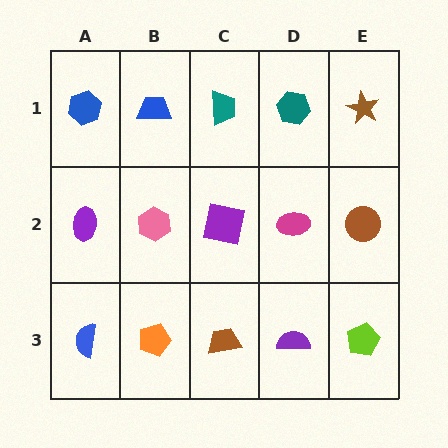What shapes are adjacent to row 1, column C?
A purple square (row 2, column C), a blue trapezoid (row 1, column B), a teal hexagon (row 1, column D).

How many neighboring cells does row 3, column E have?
2.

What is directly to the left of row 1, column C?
A blue trapezoid.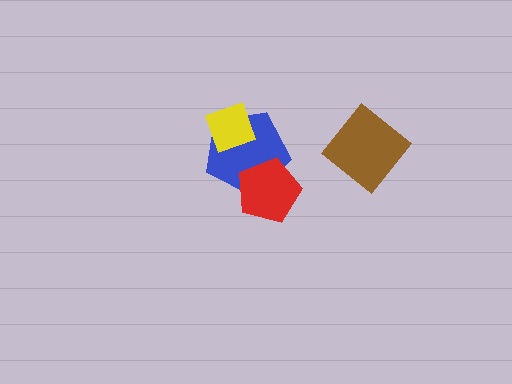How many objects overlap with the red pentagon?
1 object overlaps with the red pentagon.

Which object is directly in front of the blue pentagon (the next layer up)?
The yellow diamond is directly in front of the blue pentagon.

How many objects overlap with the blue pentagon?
2 objects overlap with the blue pentagon.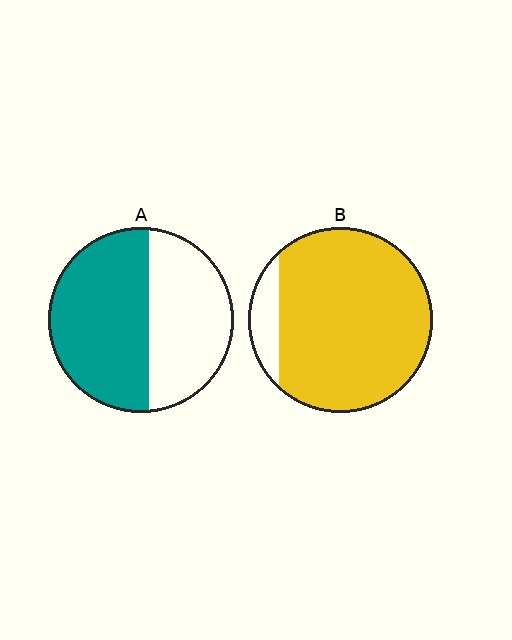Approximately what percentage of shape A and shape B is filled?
A is approximately 55% and B is approximately 90%.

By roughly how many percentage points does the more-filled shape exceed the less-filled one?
By roughly 35 percentage points (B over A).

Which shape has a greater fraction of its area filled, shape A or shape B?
Shape B.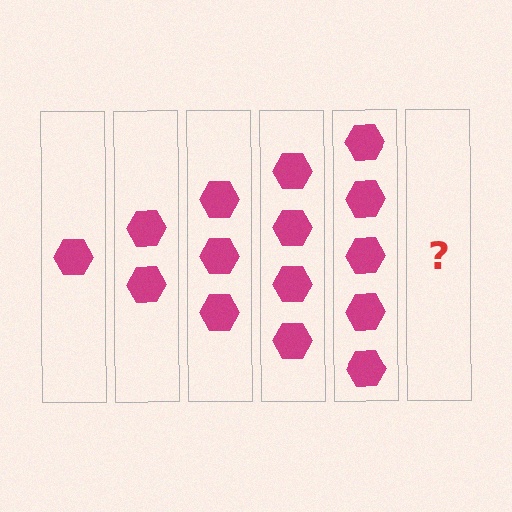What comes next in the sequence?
The next element should be 6 hexagons.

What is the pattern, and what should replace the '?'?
The pattern is that each step adds one more hexagon. The '?' should be 6 hexagons.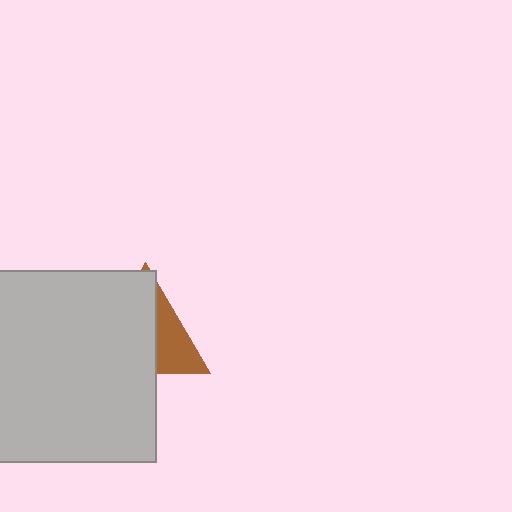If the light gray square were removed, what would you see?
You would see the complete brown triangle.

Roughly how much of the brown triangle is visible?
A small part of it is visible (roughly 34%).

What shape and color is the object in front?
The object in front is a light gray square.